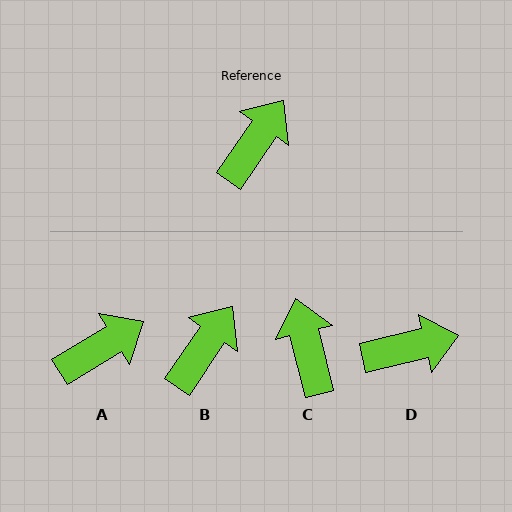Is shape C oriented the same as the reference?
No, it is off by about 48 degrees.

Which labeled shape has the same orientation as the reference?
B.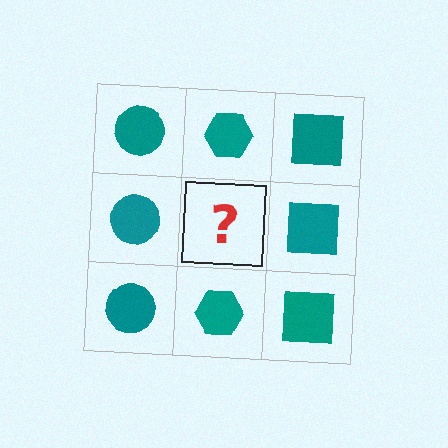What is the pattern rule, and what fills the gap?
The rule is that each column has a consistent shape. The gap should be filled with a teal hexagon.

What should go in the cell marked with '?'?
The missing cell should contain a teal hexagon.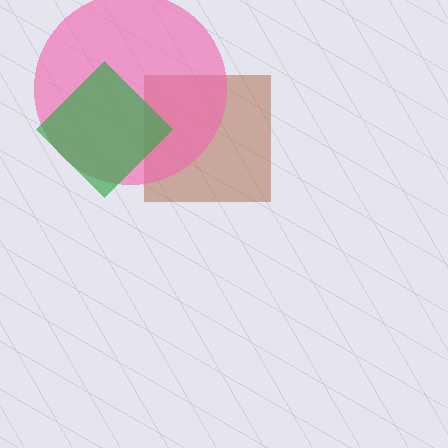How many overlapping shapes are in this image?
There are 3 overlapping shapes in the image.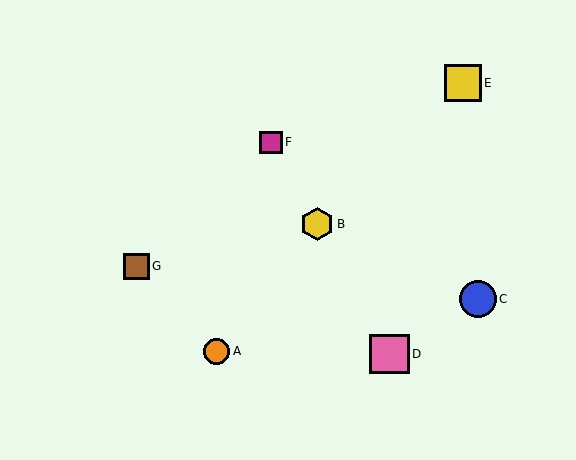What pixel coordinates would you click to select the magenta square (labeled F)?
Click at (271, 142) to select the magenta square F.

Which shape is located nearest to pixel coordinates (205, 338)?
The orange circle (labeled A) at (217, 351) is nearest to that location.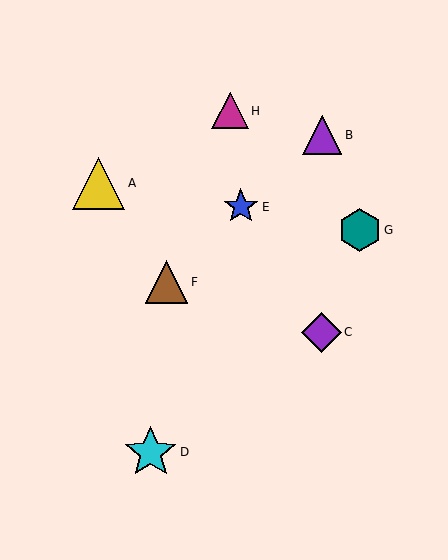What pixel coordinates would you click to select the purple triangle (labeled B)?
Click at (322, 135) to select the purple triangle B.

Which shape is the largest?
The cyan star (labeled D) is the largest.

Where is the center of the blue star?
The center of the blue star is at (241, 207).